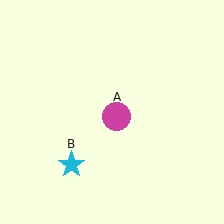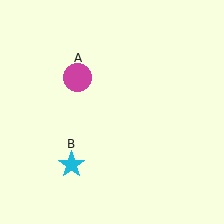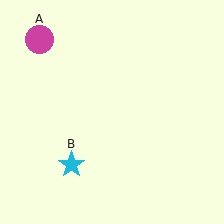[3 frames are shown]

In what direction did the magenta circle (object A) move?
The magenta circle (object A) moved up and to the left.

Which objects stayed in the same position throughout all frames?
Cyan star (object B) remained stationary.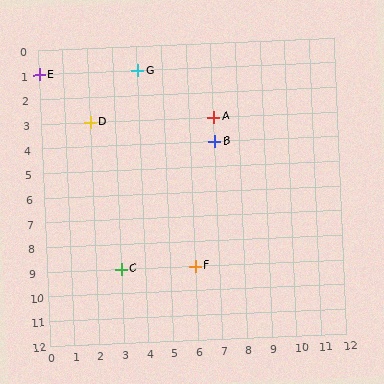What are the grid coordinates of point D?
Point D is at grid coordinates (2, 3).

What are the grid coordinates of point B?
Point B is at grid coordinates (7, 4).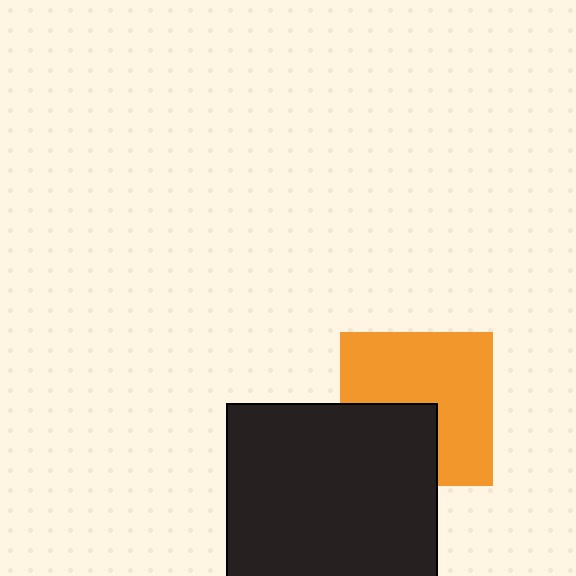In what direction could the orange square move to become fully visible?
The orange square could move toward the upper-right. That would shift it out from behind the black square entirely.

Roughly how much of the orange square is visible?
Most of it is visible (roughly 66%).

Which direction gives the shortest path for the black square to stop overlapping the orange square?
Moving toward the lower-left gives the shortest separation.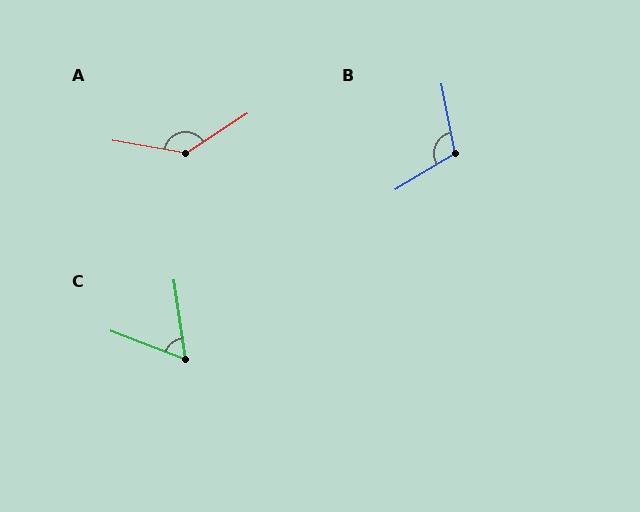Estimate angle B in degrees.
Approximately 110 degrees.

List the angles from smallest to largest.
C (61°), B (110°), A (137°).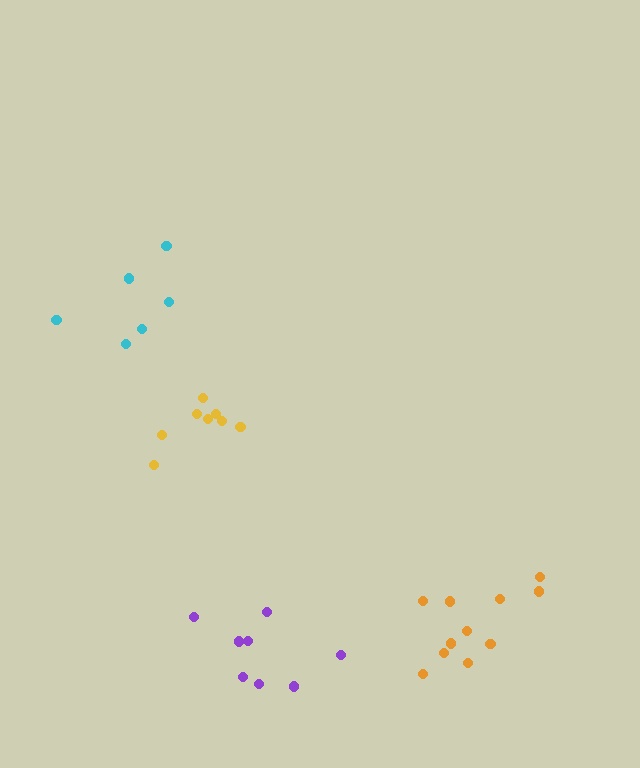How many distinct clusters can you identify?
There are 4 distinct clusters.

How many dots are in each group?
Group 1: 11 dots, Group 2: 8 dots, Group 3: 8 dots, Group 4: 6 dots (33 total).